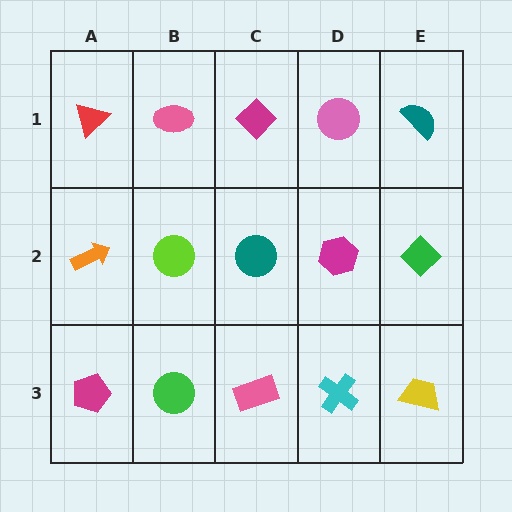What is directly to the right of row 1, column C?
A pink circle.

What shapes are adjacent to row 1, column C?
A teal circle (row 2, column C), a pink ellipse (row 1, column B), a pink circle (row 1, column D).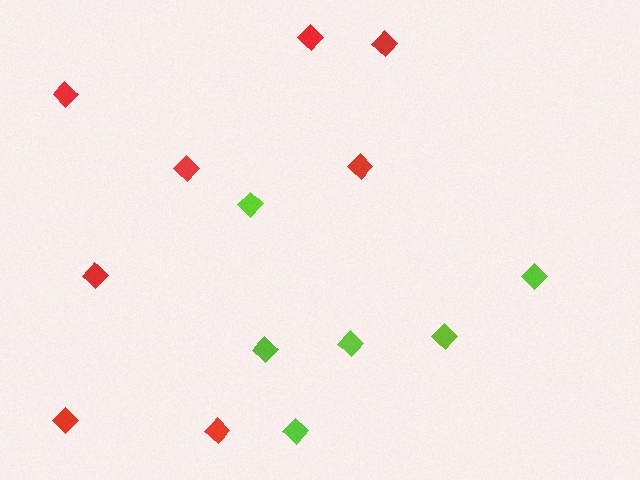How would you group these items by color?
There are 2 groups: one group of red diamonds (8) and one group of lime diamonds (6).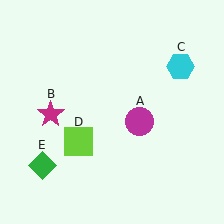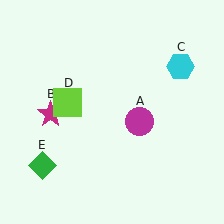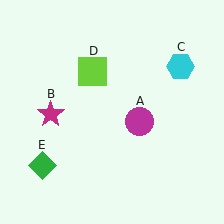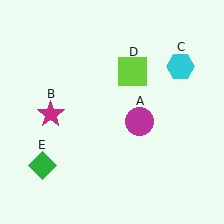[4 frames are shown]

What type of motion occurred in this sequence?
The lime square (object D) rotated clockwise around the center of the scene.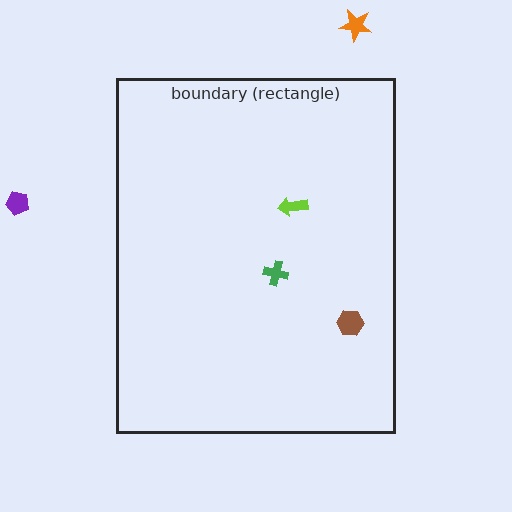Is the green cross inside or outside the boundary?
Inside.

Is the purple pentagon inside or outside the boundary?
Outside.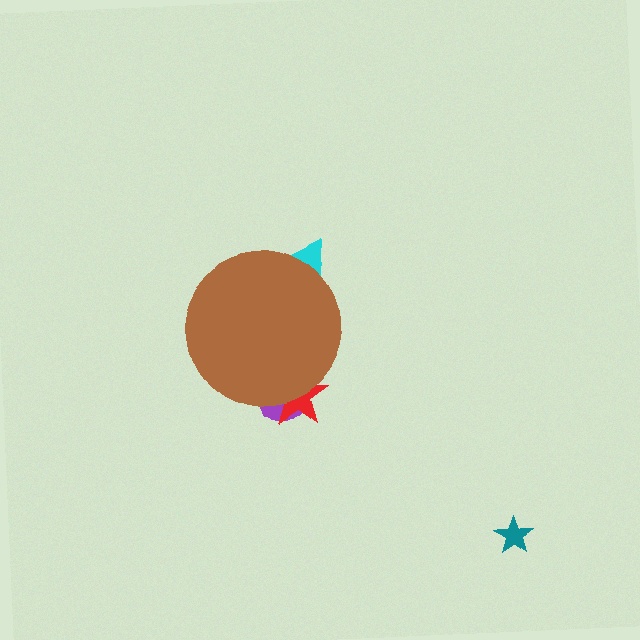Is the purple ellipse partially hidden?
Yes, the purple ellipse is partially hidden behind the brown circle.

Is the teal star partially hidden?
No, the teal star is fully visible.